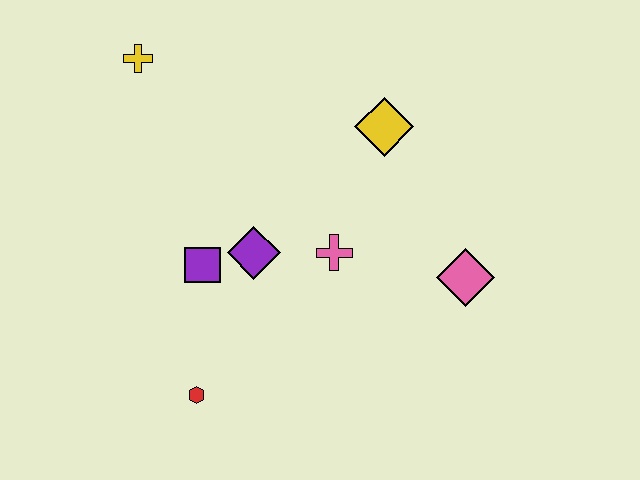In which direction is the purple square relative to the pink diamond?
The purple square is to the left of the pink diamond.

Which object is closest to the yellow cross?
The purple square is closest to the yellow cross.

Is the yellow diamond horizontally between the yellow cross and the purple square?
No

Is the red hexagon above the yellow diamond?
No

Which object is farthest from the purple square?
The pink diamond is farthest from the purple square.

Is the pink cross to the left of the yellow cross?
No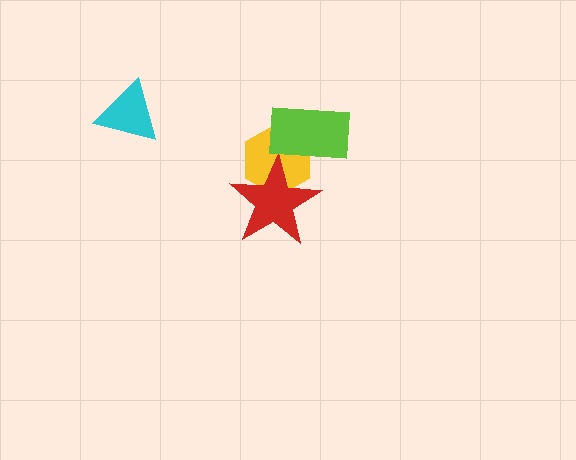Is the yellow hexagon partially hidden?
Yes, it is partially covered by another shape.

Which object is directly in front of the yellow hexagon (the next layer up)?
The red star is directly in front of the yellow hexagon.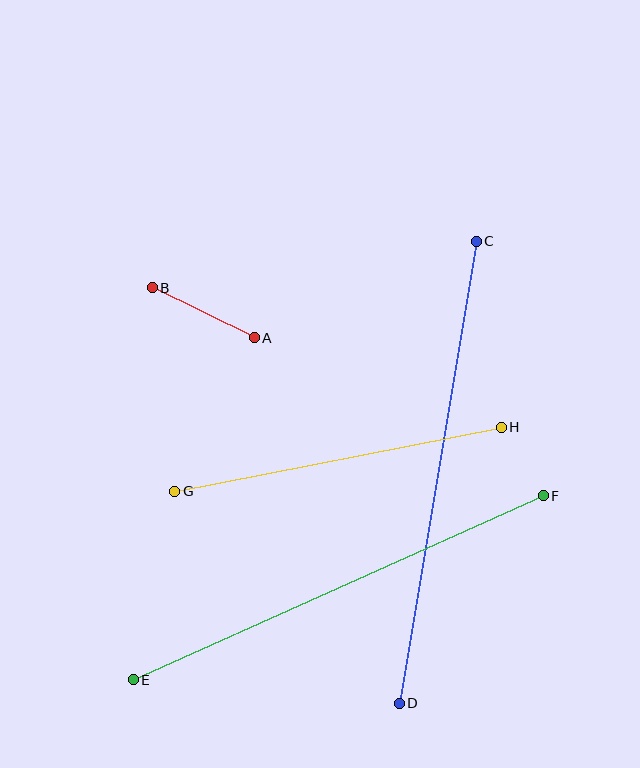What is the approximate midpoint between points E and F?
The midpoint is at approximately (338, 588) pixels.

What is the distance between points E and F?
The distance is approximately 450 pixels.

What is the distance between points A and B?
The distance is approximately 114 pixels.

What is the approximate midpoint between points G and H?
The midpoint is at approximately (338, 459) pixels.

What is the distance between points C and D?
The distance is approximately 468 pixels.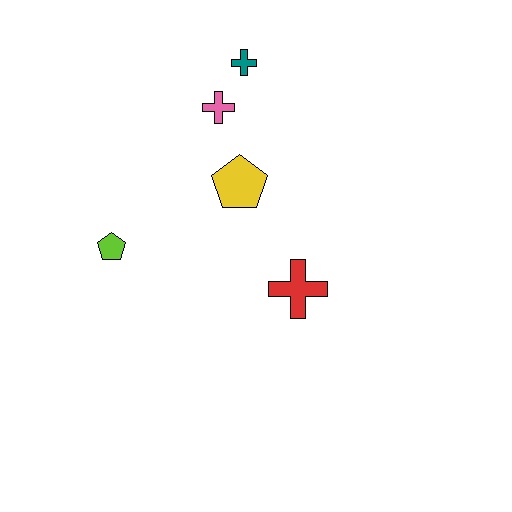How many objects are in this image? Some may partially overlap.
There are 5 objects.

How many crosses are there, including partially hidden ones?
There are 3 crosses.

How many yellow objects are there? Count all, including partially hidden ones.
There is 1 yellow object.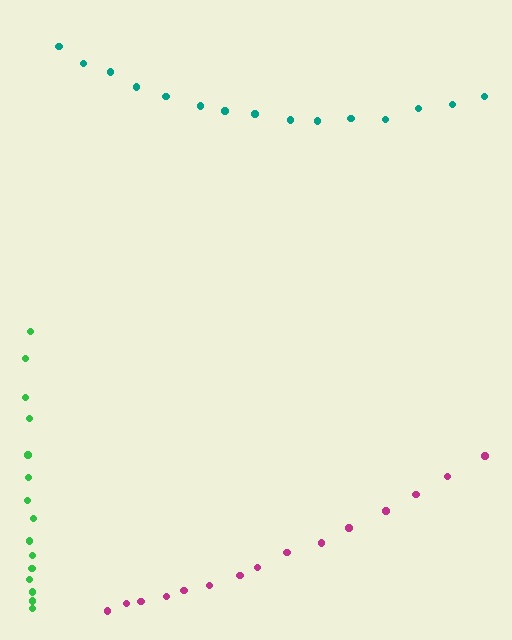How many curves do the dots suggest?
There are 3 distinct paths.